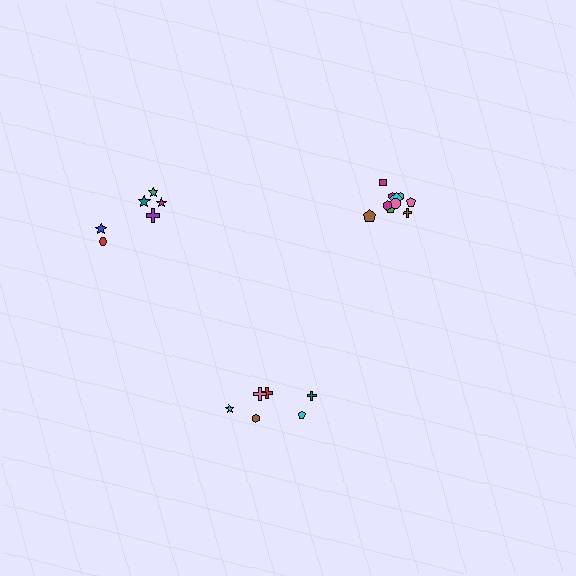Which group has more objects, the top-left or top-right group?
The top-right group.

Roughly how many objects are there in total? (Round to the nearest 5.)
Roughly 20 objects in total.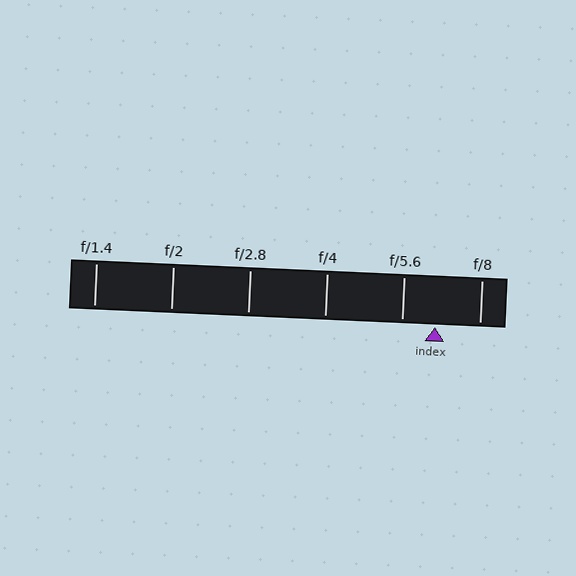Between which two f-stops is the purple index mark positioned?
The index mark is between f/5.6 and f/8.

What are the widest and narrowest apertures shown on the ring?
The widest aperture shown is f/1.4 and the narrowest is f/8.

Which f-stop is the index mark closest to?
The index mark is closest to f/5.6.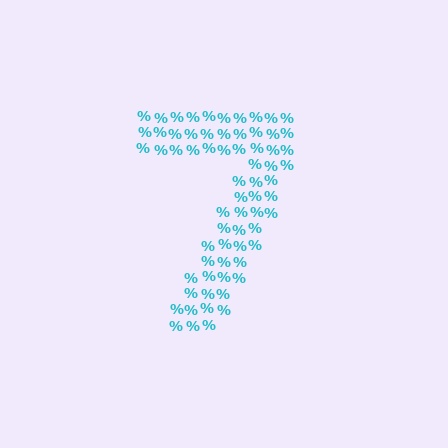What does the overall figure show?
The overall figure shows the digit 7.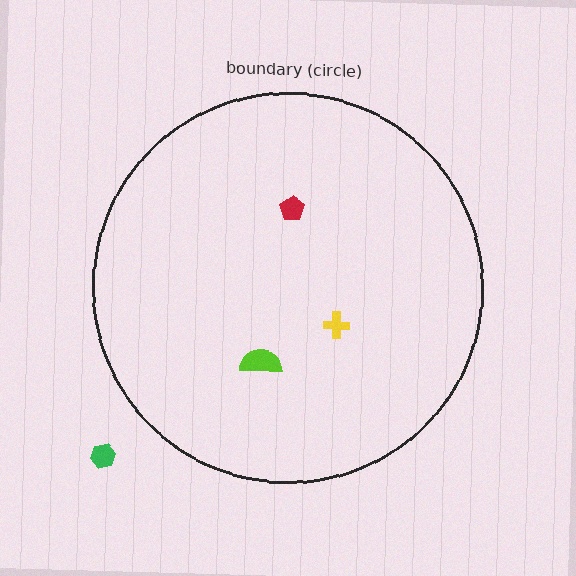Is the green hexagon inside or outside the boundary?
Outside.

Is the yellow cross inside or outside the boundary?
Inside.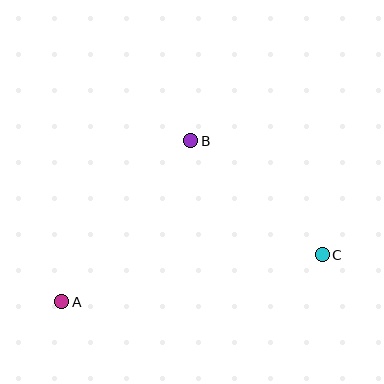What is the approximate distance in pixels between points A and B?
The distance between A and B is approximately 206 pixels.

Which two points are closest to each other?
Points B and C are closest to each other.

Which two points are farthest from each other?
Points A and C are farthest from each other.